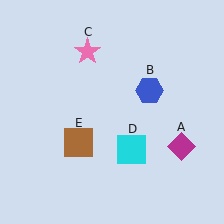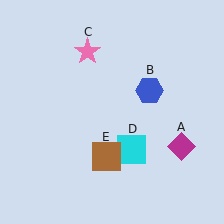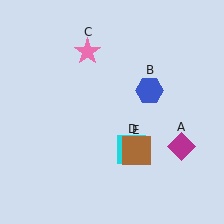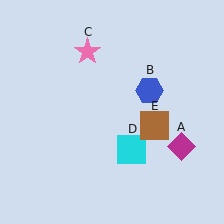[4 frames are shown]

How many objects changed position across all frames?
1 object changed position: brown square (object E).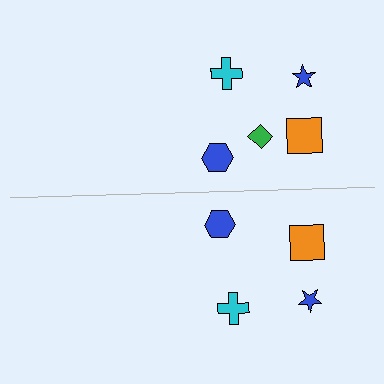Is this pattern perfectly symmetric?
No, the pattern is not perfectly symmetric. A green diamond is missing from the bottom side.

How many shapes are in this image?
There are 9 shapes in this image.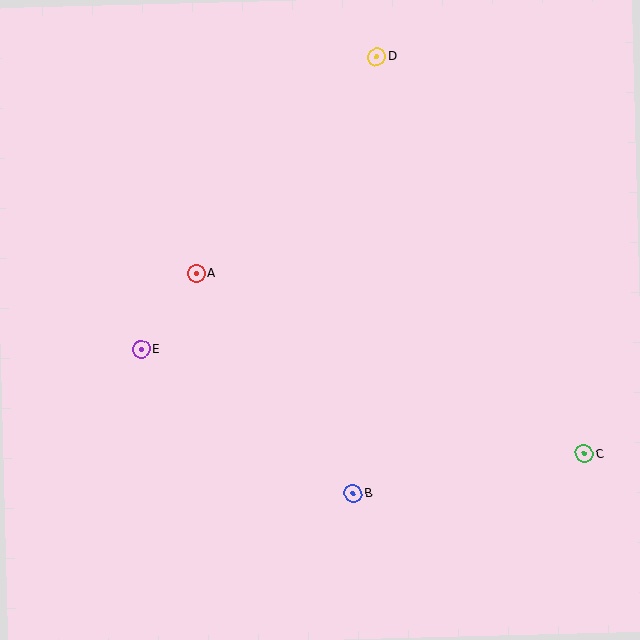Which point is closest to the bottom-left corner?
Point E is closest to the bottom-left corner.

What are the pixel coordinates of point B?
Point B is at (353, 494).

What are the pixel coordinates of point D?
Point D is at (377, 57).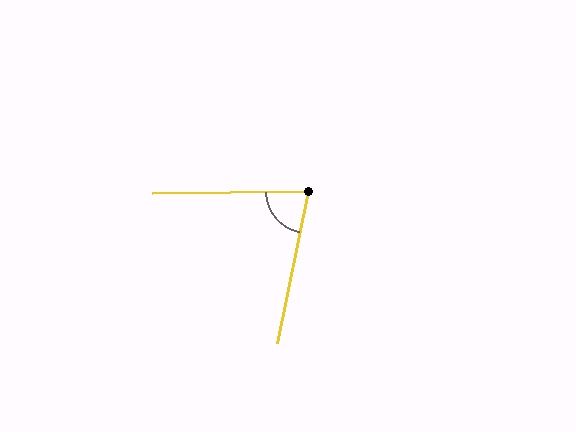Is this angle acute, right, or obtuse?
It is acute.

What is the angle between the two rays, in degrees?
Approximately 78 degrees.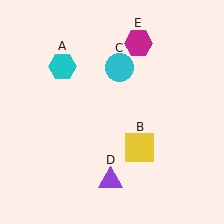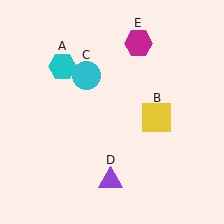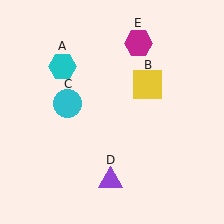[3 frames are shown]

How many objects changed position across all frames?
2 objects changed position: yellow square (object B), cyan circle (object C).